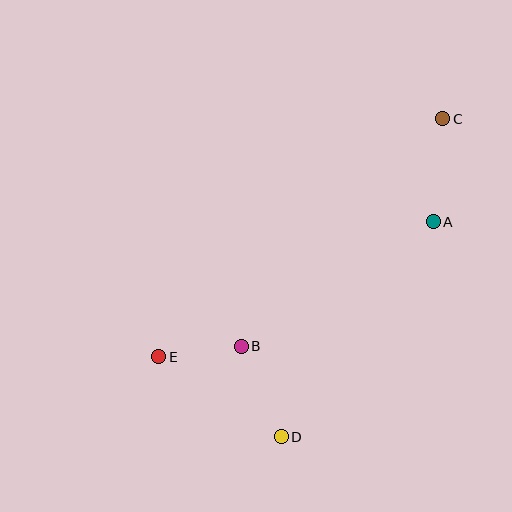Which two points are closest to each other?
Points B and E are closest to each other.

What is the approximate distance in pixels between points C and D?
The distance between C and D is approximately 357 pixels.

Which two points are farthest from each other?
Points C and E are farthest from each other.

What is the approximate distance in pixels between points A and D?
The distance between A and D is approximately 263 pixels.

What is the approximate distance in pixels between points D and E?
The distance between D and E is approximately 146 pixels.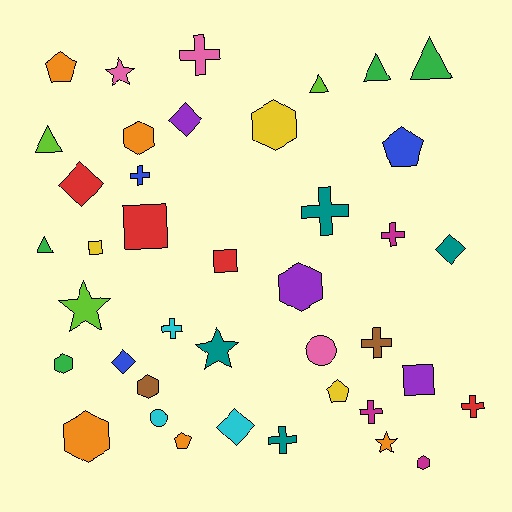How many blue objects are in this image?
There are 3 blue objects.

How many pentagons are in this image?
There are 4 pentagons.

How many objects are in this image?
There are 40 objects.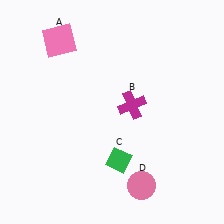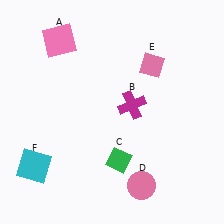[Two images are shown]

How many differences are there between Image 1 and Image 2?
There are 2 differences between the two images.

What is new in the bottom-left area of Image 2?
A cyan square (F) was added in the bottom-left area of Image 2.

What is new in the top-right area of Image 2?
A pink diamond (E) was added in the top-right area of Image 2.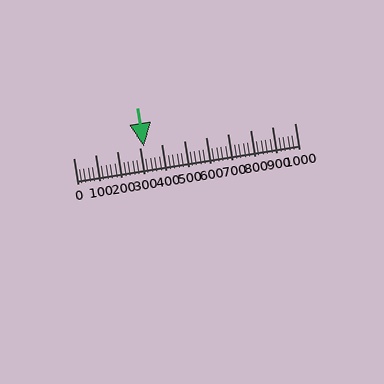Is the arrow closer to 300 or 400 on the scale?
The arrow is closer to 300.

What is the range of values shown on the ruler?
The ruler shows values from 0 to 1000.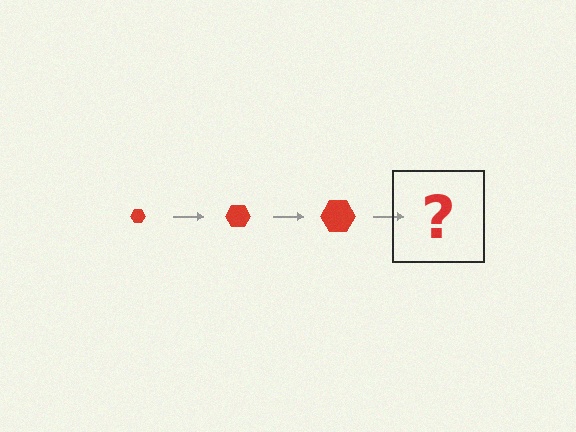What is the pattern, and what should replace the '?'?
The pattern is that the hexagon gets progressively larger each step. The '?' should be a red hexagon, larger than the previous one.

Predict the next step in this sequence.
The next step is a red hexagon, larger than the previous one.